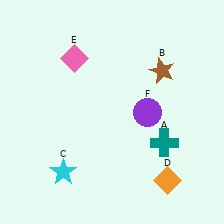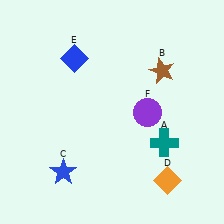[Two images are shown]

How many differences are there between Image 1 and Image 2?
There are 2 differences between the two images.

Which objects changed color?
C changed from cyan to blue. E changed from pink to blue.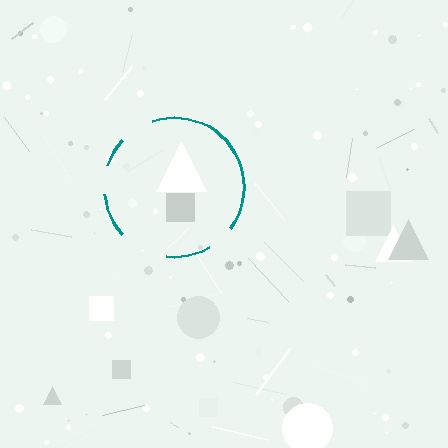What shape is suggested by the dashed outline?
The dashed outline suggests a circle.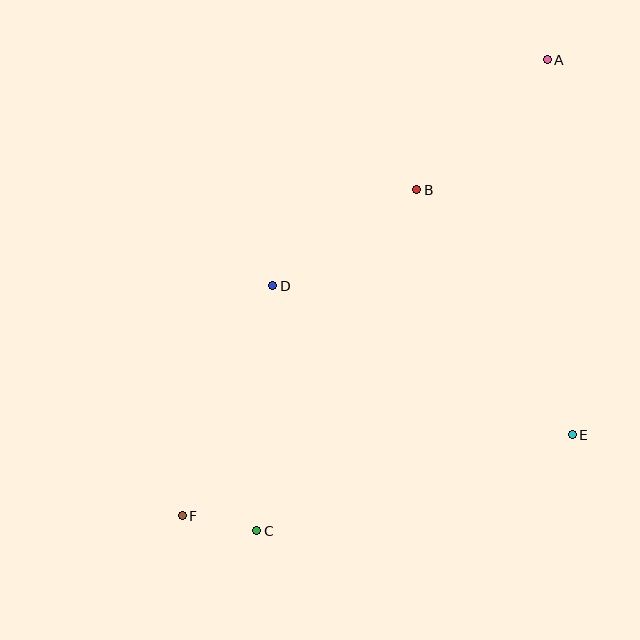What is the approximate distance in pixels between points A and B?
The distance between A and B is approximately 184 pixels.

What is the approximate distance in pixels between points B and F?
The distance between B and F is approximately 401 pixels.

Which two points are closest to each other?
Points C and F are closest to each other.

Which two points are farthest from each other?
Points A and F are farthest from each other.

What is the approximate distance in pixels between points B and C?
The distance between B and C is approximately 377 pixels.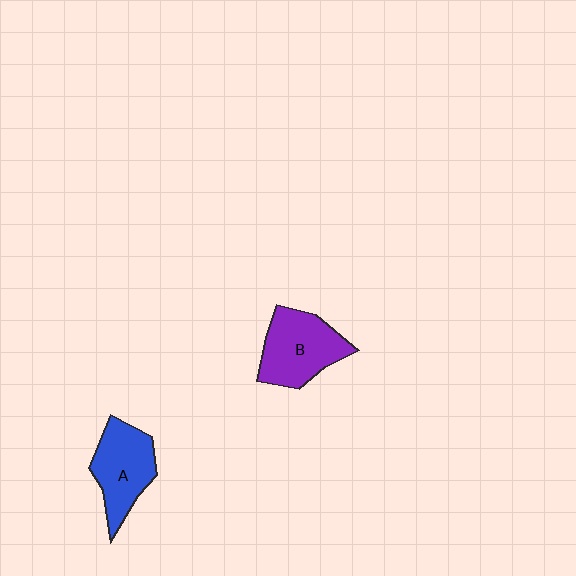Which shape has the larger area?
Shape B (purple).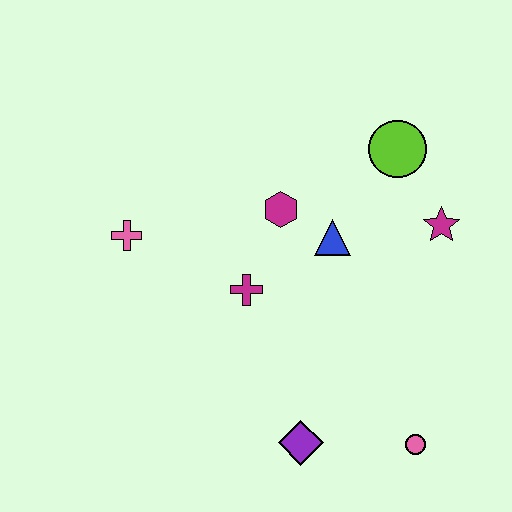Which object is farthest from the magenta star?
The pink cross is farthest from the magenta star.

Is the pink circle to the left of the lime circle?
No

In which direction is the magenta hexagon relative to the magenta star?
The magenta hexagon is to the left of the magenta star.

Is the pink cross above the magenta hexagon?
No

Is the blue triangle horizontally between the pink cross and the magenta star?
Yes